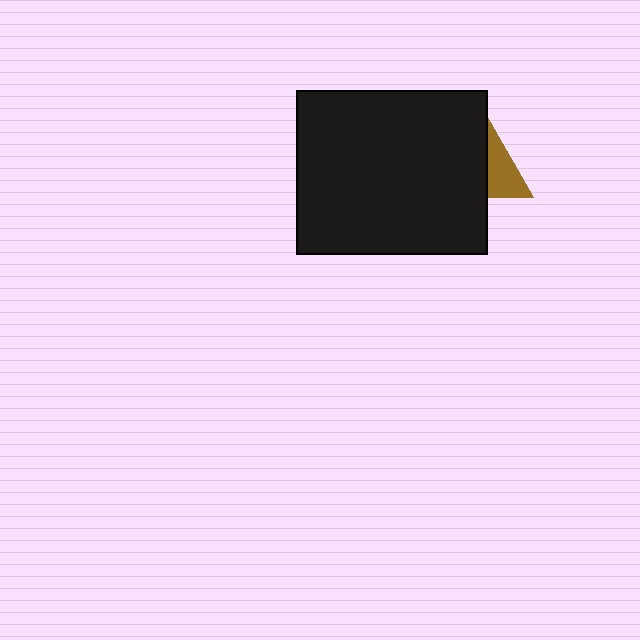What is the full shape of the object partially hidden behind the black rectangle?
The partially hidden object is a brown triangle.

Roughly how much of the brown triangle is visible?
About half of it is visible (roughly 47%).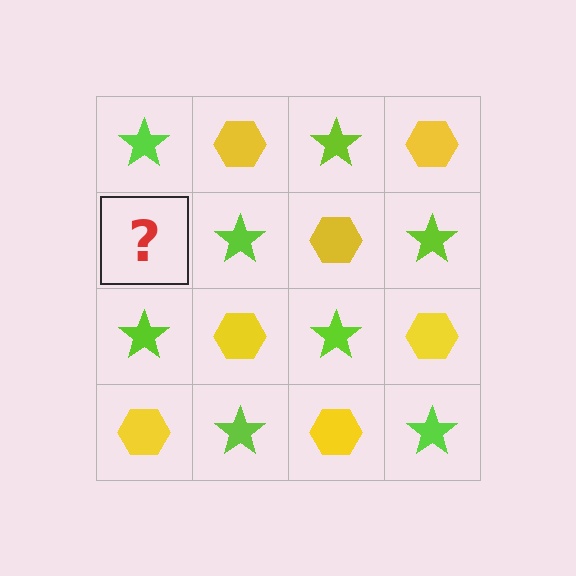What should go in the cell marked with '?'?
The missing cell should contain a yellow hexagon.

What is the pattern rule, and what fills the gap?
The rule is that it alternates lime star and yellow hexagon in a checkerboard pattern. The gap should be filled with a yellow hexagon.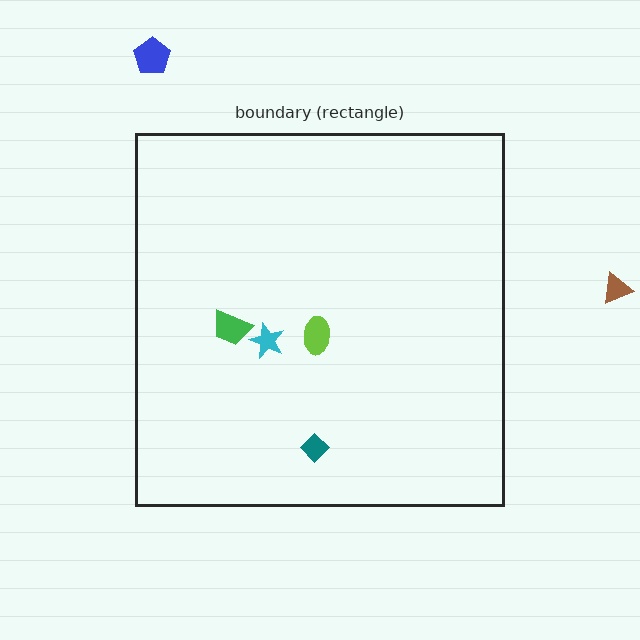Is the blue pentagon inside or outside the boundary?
Outside.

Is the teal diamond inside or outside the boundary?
Inside.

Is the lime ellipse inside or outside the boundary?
Inside.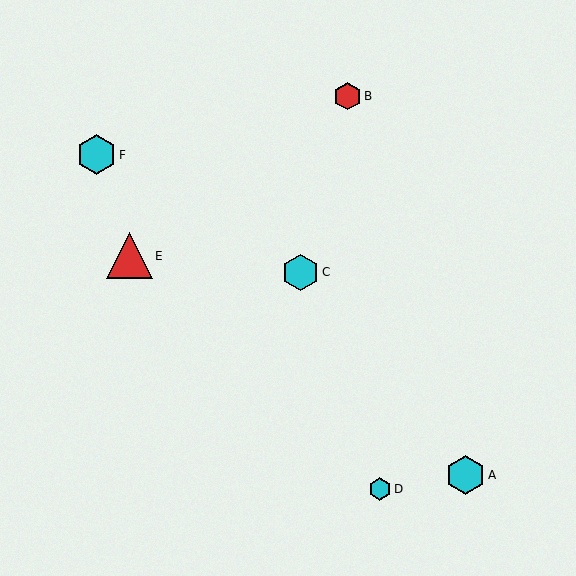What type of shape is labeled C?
Shape C is a cyan hexagon.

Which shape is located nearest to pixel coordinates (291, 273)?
The cyan hexagon (labeled C) at (301, 272) is nearest to that location.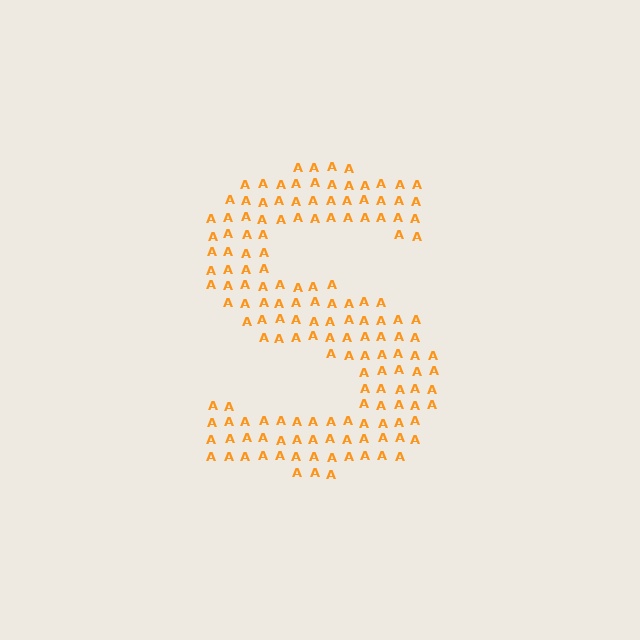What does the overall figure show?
The overall figure shows the letter S.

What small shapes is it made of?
It is made of small letter A's.